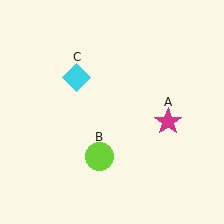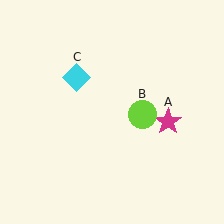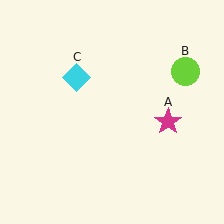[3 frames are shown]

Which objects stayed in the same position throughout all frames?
Magenta star (object A) and cyan diamond (object C) remained stationary.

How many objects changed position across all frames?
1 object changed position: lime circle (object B).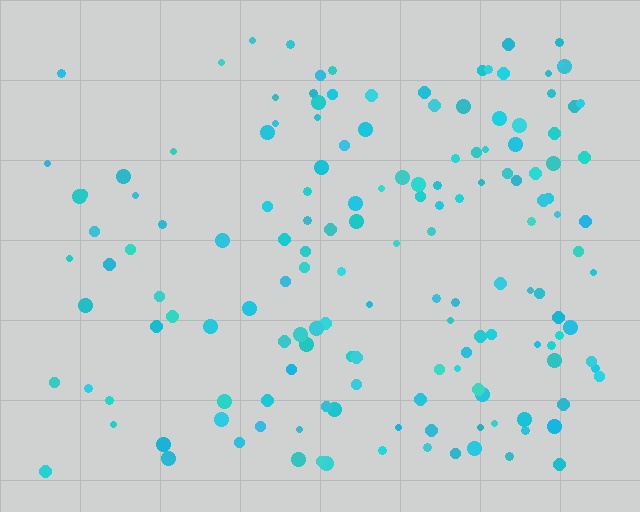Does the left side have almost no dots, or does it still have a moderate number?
Still a moderate number, just noticeably fewer than the right.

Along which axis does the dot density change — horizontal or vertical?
Horizontal.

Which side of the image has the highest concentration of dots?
The right.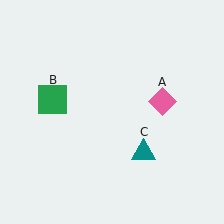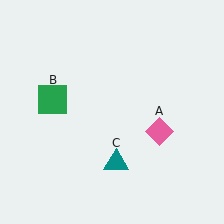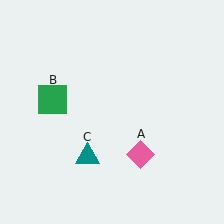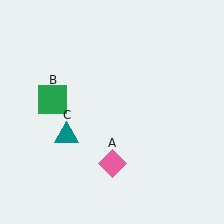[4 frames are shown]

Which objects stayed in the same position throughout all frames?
Green square (object B) remained stationary.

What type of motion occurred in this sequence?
The pink diamond (object A), teal triangle (object C) rotated clockwise around the center of the scene.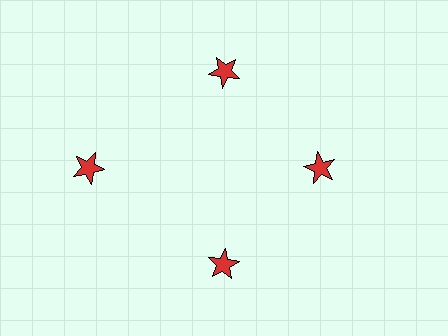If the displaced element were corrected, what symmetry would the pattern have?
It would have 4-fold rotational symmetry — the pattern would map onto itself every 90 degrees.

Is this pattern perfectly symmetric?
No. The 4 red stars are arranged in a ring, but one element near the 9 o'clock position is pushed outward from the center, breaking the 4-fold rotational symmetry.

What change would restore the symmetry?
The symmetry would be restored by moving it inward, back onto the ring so that all 4 stars sit at equal angles and equal distance from the center.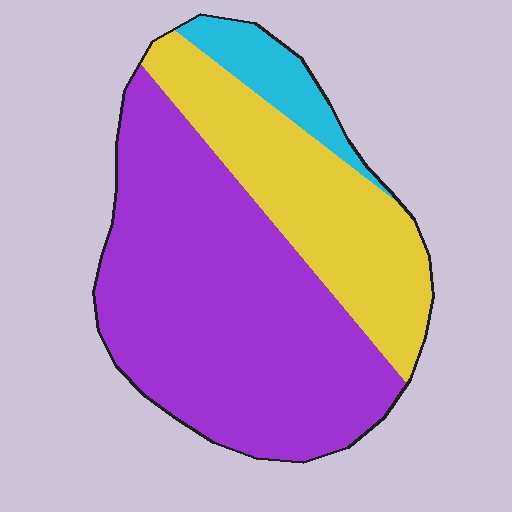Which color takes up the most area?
Purple, at roughly 60%.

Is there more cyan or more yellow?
Yellow.